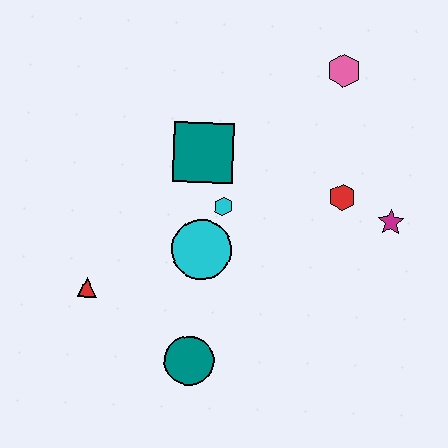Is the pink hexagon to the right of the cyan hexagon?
Yes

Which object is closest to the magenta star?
The red hexagon is closest to the magenta star.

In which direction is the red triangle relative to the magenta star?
The red triangle is to the left of the magenta star.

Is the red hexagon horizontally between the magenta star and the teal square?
Yes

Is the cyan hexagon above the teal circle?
Yes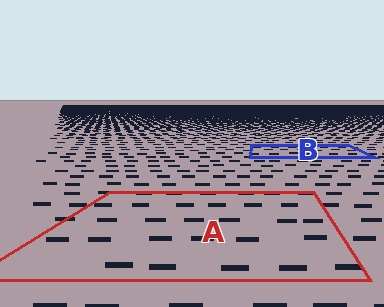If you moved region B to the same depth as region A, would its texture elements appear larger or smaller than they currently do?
They would appear larger. At a closer depth, the same texture elements are projected at a bigger on-screen size.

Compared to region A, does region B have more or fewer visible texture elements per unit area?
Region B has more texture elements per unit area — they are packed more densely because it is farther away.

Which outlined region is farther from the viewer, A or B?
Region B is farther from the viewer — the texture elements inside it appear smaller and more densely packed.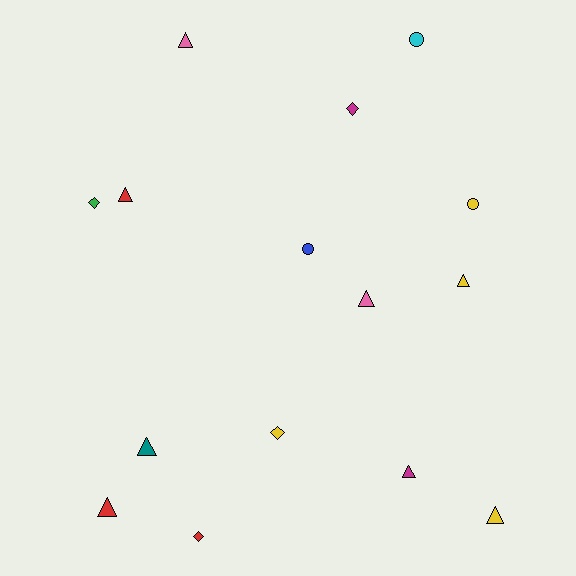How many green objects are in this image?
There is 1 green object.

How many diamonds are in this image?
There are 4 diamonds.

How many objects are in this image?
There are 15 objects.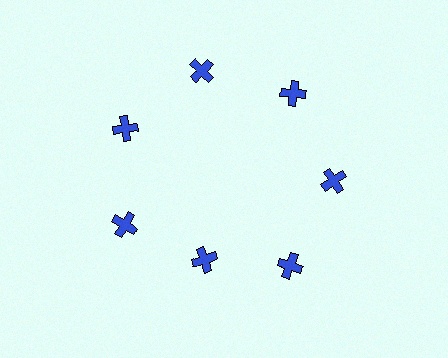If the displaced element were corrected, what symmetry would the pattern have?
It would have 7-fold rotational symmetry — the pattern would map onto itself every 51 degrees.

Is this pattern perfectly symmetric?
No. The 7 blue crosses are arranged in a ring, but one element near the 6 o'clock position is pulled inward toward the center, breaking the 7-fold rotational symmetry.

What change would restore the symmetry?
The symmetry would be restored by moving it outward, back onto the ring so that all 7 crosses sit at equal angles and equal distance from the center.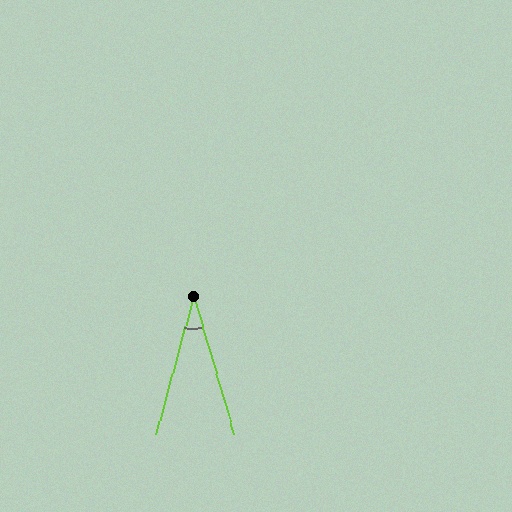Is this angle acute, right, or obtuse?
It is acute.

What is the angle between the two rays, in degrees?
Approximately 32 degrees.